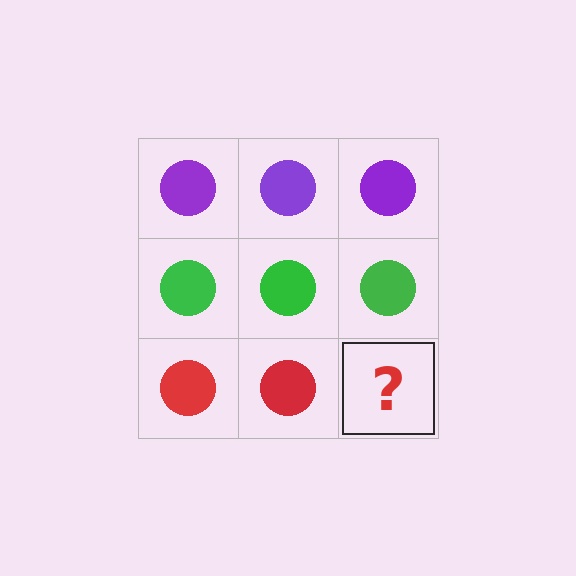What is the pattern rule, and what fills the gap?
The rule is that each row has a consistent color. The gap should be filled with a red circle.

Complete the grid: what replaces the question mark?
The question mark should be replaced with a red circle.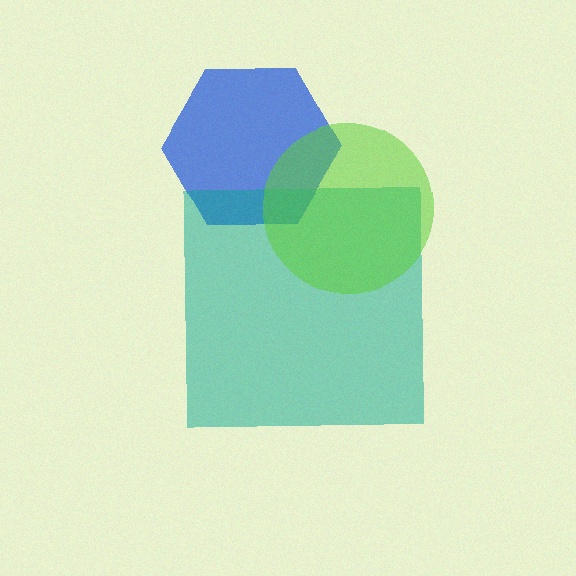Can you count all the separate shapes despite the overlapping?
Yes, there are 3 separate shapes.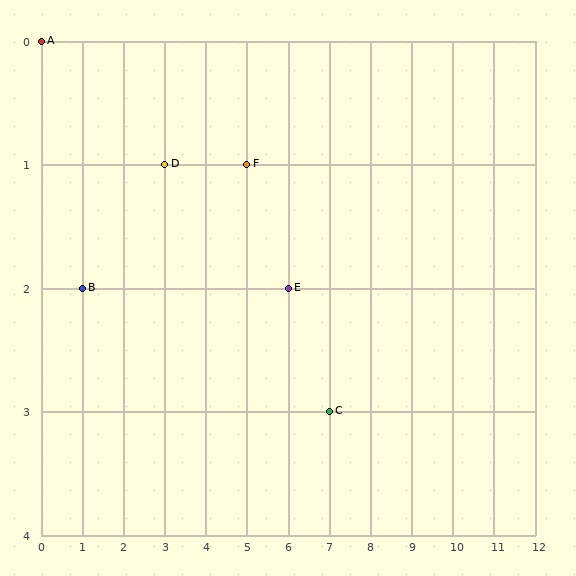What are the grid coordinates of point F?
Point F is at grid coordinates (5, 1).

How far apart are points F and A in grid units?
Points F and A are 5 columns and 1 row apart (about 5.1 grid units diagonally).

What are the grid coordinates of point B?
Point B is at grid coordinates (1, 2).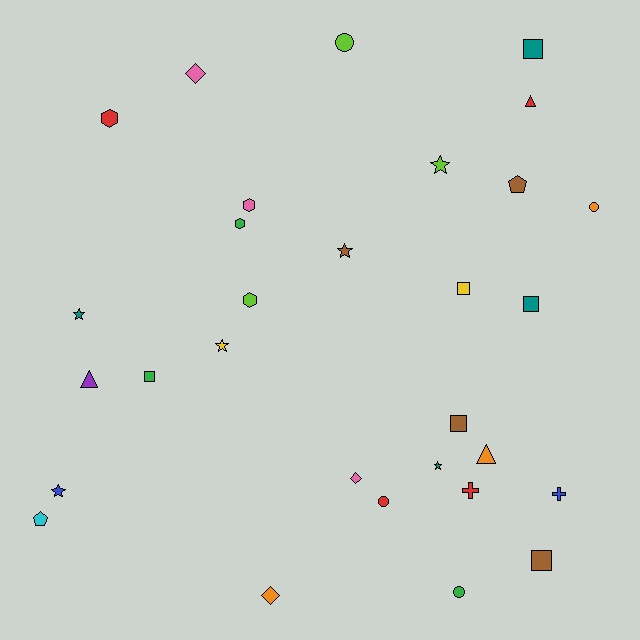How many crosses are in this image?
There are 2 crosses.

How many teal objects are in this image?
There are 4 teal objects.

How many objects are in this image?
There are 30 objects.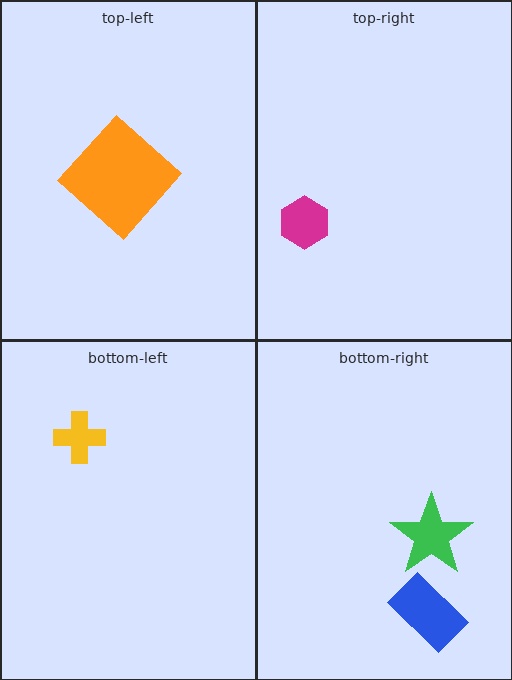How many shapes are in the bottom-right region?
2.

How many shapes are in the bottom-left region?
1.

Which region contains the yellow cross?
The bottom-left region.